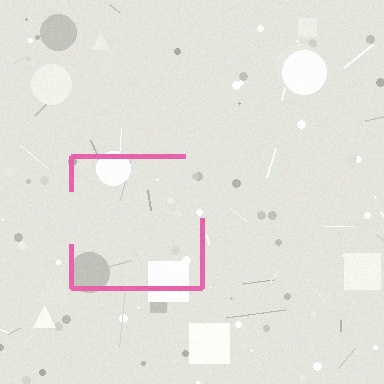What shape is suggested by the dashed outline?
The dashed outline suggests a square.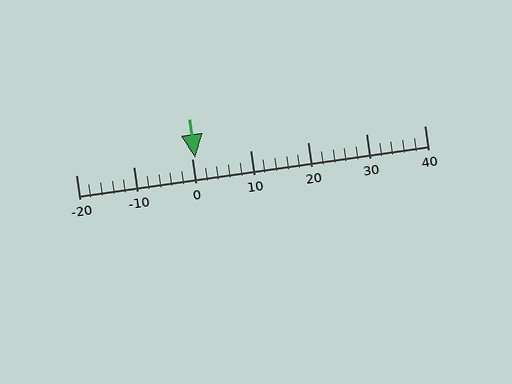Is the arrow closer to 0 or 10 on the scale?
The arrow is closer to 0.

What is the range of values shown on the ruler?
The ruler shows values from -20 to 40.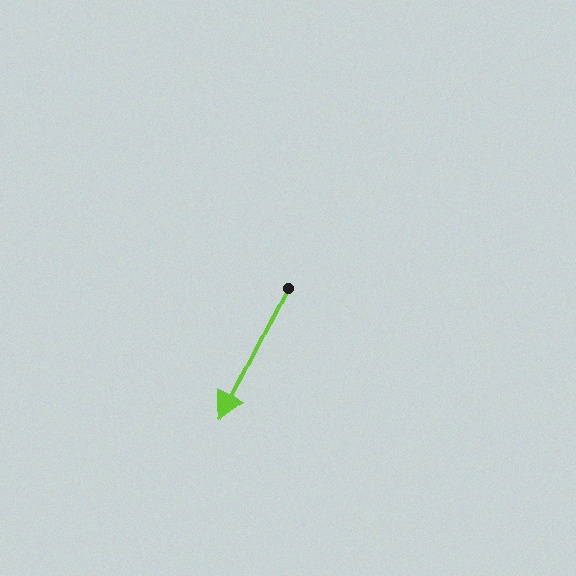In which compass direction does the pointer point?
Southwest.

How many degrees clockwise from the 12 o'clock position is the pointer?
Approximately 206 degrees.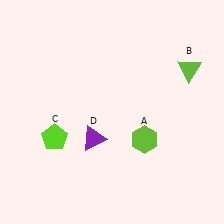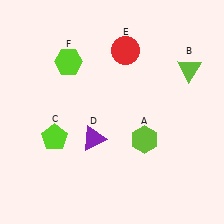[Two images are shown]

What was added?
A red circle (E), a lime hexagon (F) were added in Image 2.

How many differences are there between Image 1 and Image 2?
There are 2 differences between the two images.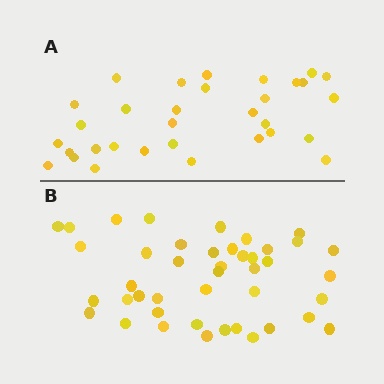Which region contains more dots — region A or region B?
Region B (the bottom region) has more dots.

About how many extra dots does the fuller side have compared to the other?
Region B has roughly 12 or so more dots than region A.